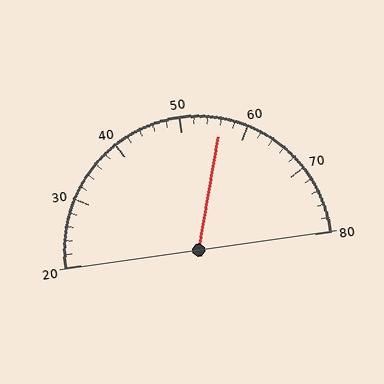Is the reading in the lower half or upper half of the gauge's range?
The reading is in the upper half of the range (20 to 80).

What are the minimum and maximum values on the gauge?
The gauge ranges from 20 to 80.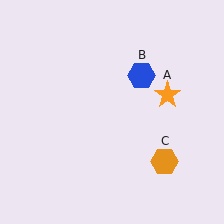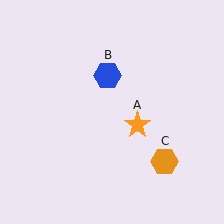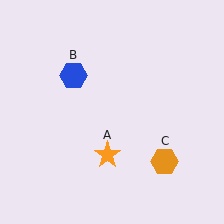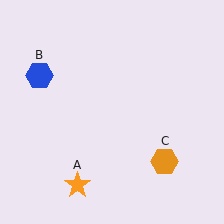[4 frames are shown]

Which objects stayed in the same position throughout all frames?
Orange hexagon (object C) remained stationary.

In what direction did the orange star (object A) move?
The orange star (object A) moved down and to the left.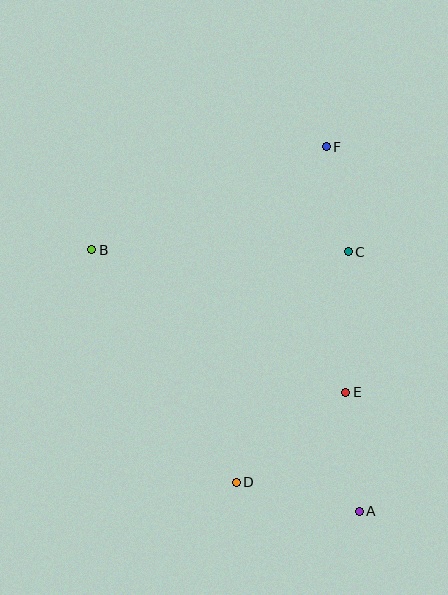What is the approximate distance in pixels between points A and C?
The distance between A and C is approximately 260 pixels.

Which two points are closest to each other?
Points C and F are closest to each other.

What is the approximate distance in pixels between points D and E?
The distance between D and E is approximately 142 pixels.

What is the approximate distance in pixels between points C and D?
The distance between C and D is approximately 257 pixels.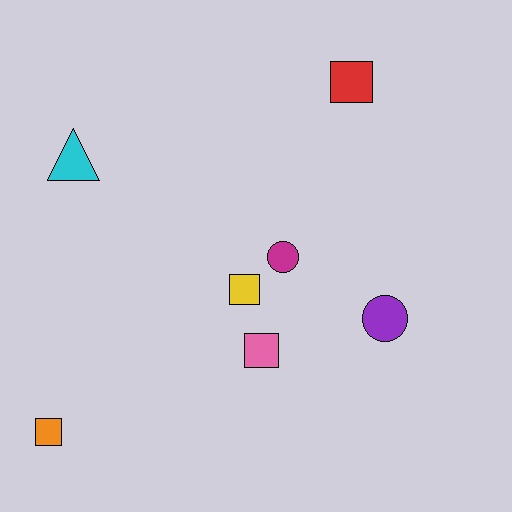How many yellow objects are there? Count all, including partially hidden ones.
There is 1 yellow object.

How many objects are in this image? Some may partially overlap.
There are 7 objects.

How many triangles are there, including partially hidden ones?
There is 1 triangle.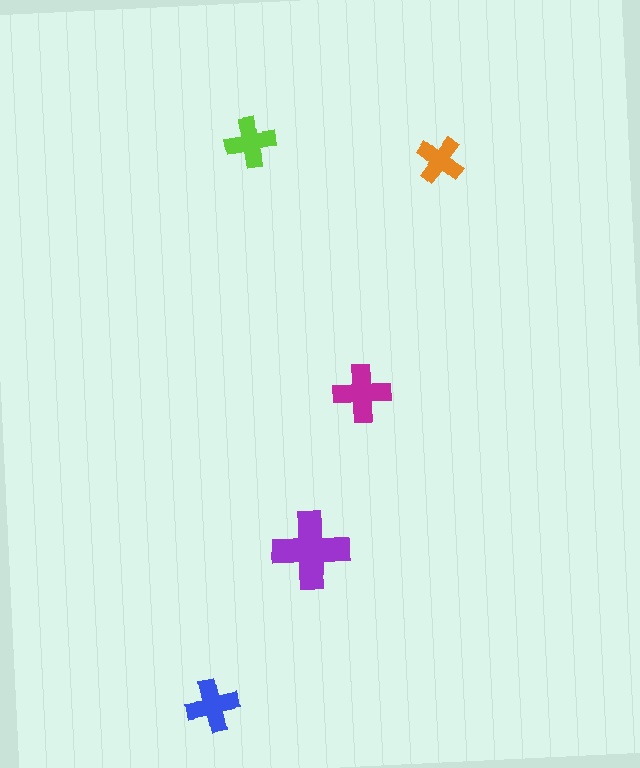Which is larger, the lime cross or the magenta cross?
The magenta one.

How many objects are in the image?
There are 5 objects in the image.